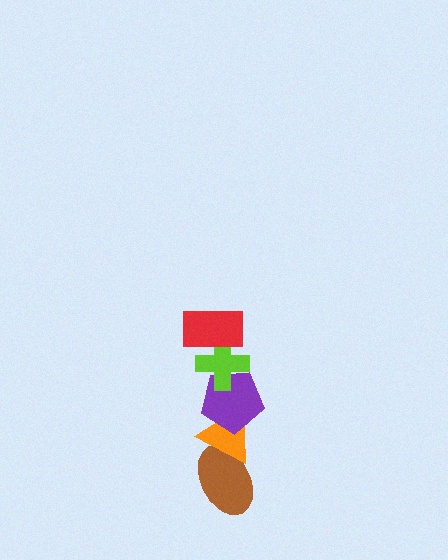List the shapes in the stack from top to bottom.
From top to bottom: the red rectangle, the lime cross, the purple pentagon, the orange triangle, the brown ellipse.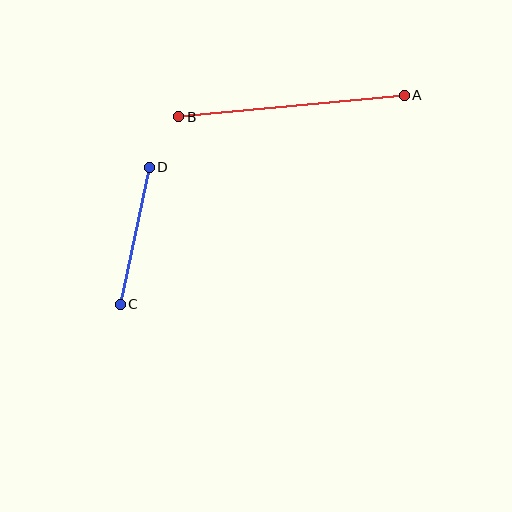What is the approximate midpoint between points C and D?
The midpoint is at approximately (135, 236) pixels.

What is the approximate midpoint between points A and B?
The midpoint is at approximately (291, 106) pixels.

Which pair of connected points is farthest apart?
Points A and B are farthest apart.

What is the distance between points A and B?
The distance is approximately 226 pixels.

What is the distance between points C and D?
The distance is approximately 140 pixels.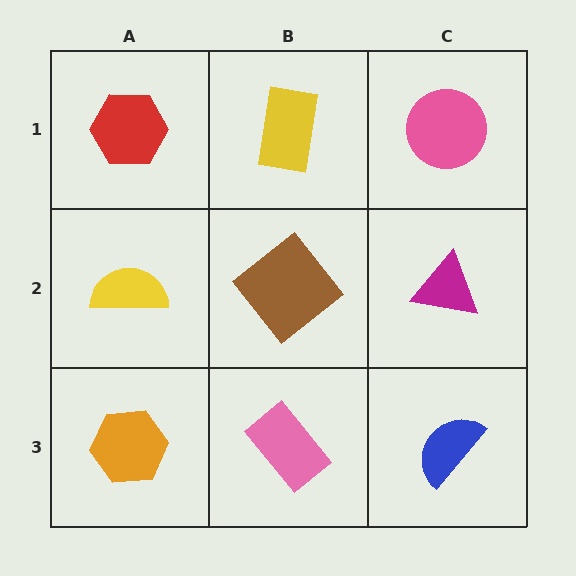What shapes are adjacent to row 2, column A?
A red hexagon (row 1, column A), an orange hexagon (row 3, column A), a brown diamond (row 2, column B).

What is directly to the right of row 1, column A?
A yellow rectangle.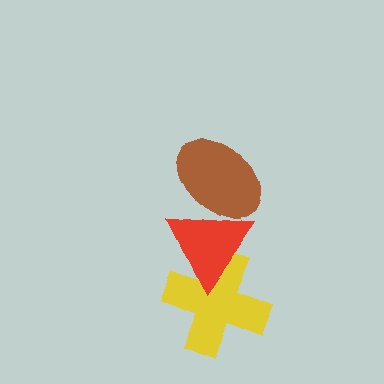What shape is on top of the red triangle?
The brown ellipse is on top of the red triangle.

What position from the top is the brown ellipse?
The brown ellipse is 1st from the top.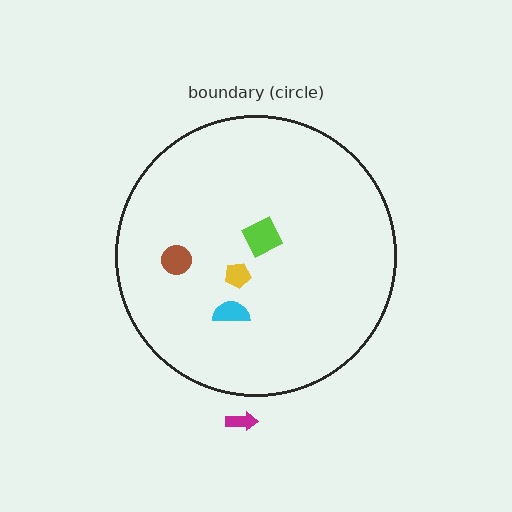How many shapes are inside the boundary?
4 inside, 1 outside.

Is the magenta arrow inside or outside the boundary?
Outside.